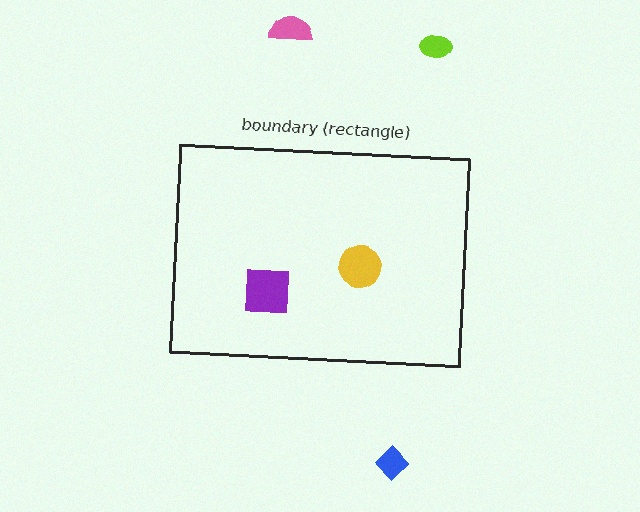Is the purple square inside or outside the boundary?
Inside.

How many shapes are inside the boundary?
2 inside, 3 outside.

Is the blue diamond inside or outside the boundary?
Outside.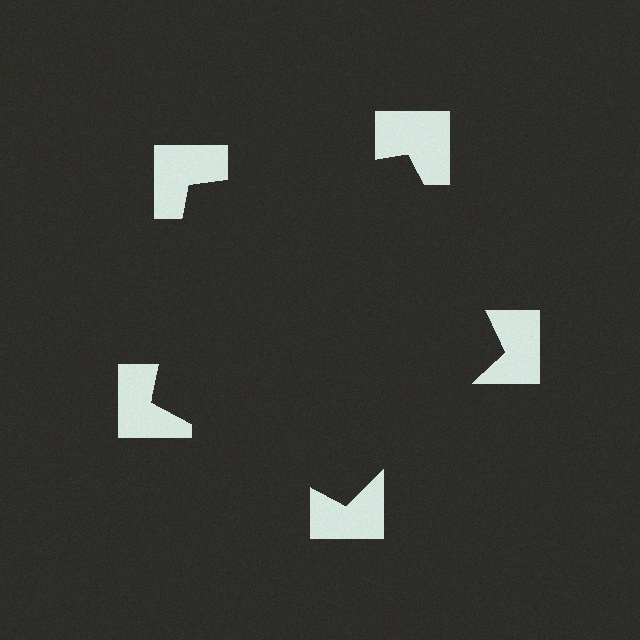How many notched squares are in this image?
There are 5 — one at each vertex of the illusory pentagon.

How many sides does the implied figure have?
5 sides.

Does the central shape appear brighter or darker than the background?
It typically appears slightly darker than the background, even though no actual brightness change is drawn.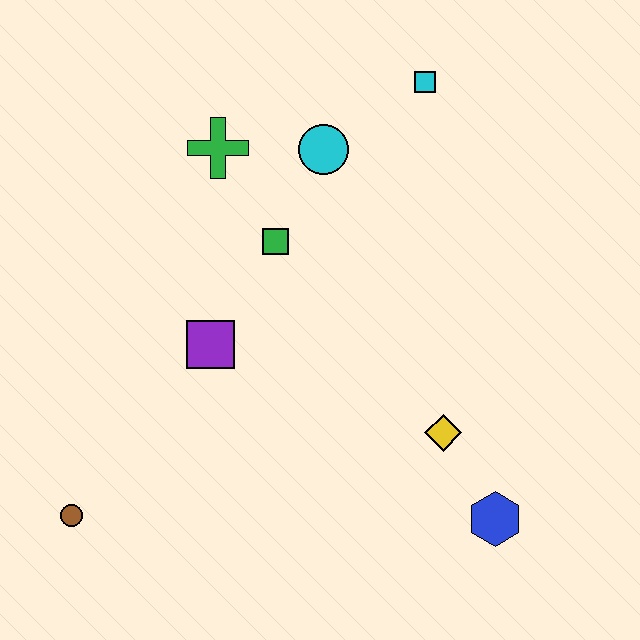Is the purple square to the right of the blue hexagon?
No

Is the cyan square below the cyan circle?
No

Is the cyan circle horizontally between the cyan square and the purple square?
Yes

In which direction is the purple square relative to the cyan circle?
The purple square is below the cyan circle.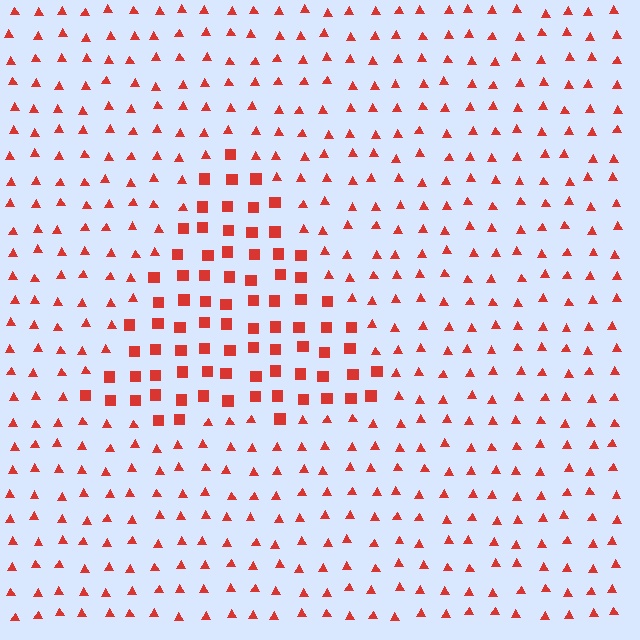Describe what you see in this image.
The image is filled with small red elements arranged in a uniform grid. A triangle-shaped region contains squares, while the surrounding area contains triangles. The boundary is defined purely by the change in element shape.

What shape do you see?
I see a triangle.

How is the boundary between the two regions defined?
The boundary is defined by a change in element shape: squares inside vs. triangles outside. All elements share the same color and spacing.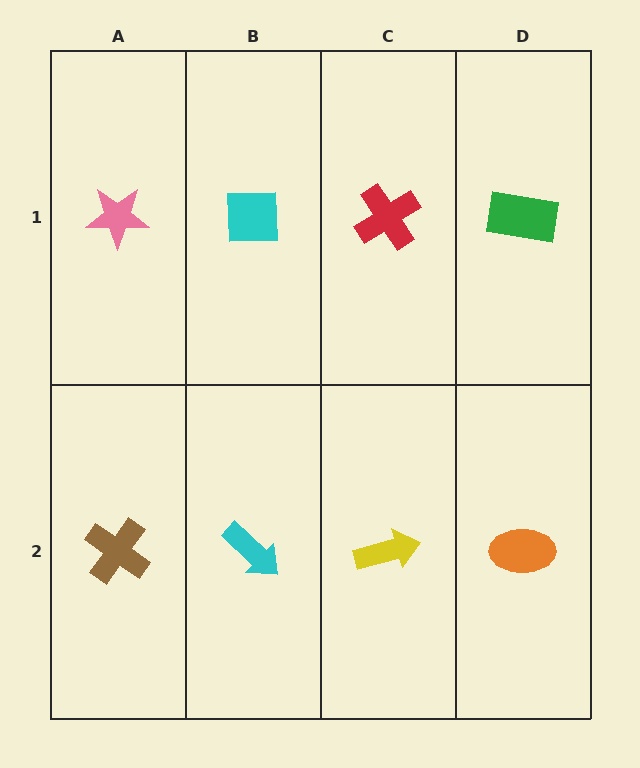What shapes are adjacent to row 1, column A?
A brown cross (row 2, column A), a cyan square (row 1, column B).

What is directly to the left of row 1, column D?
A red cross.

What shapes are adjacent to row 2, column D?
A green rectangle (row 1, column D), a yellow arrow (row 2, column C).